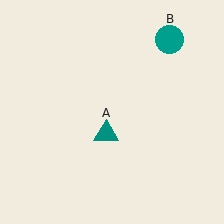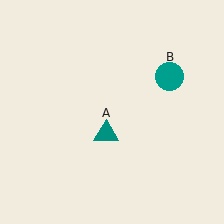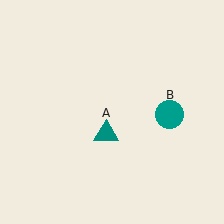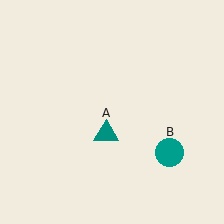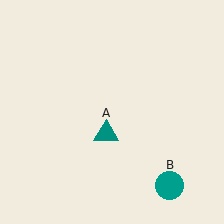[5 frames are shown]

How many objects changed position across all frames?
1 object changed position: teal circle (object B).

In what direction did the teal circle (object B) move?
The teal circle (object B) moved down.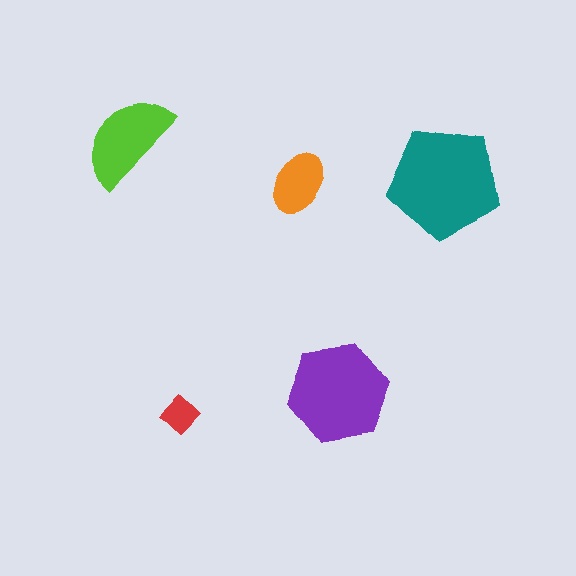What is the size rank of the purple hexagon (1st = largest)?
2nd.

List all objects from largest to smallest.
The teal pentagon, the purple hexagon, the lime semicircle, the orange ellipse, the red diamond.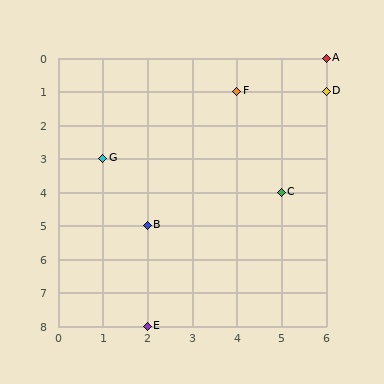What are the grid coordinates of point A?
Point A is at grid coordinates (6, 0).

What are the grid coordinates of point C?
Point C is at grid coordinates (5, 4).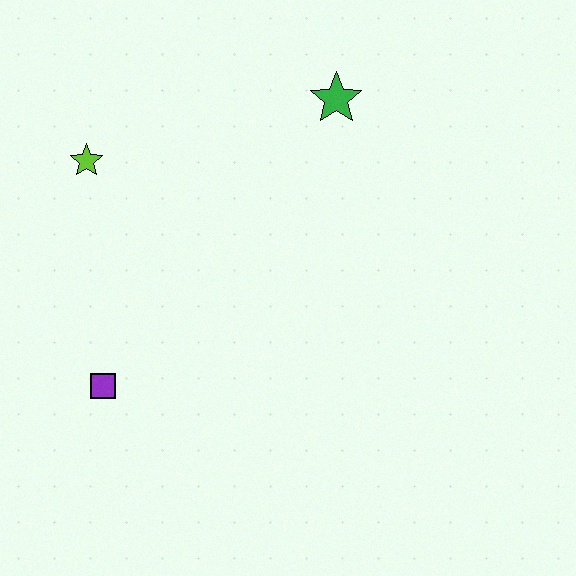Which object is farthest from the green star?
The purple square is farthest from the green star.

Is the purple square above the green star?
No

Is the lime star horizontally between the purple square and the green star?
No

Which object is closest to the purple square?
The lime star is closest to the purple square.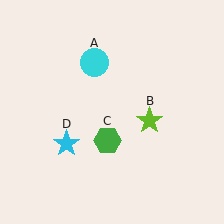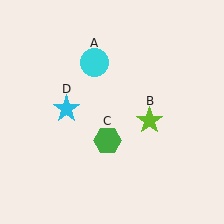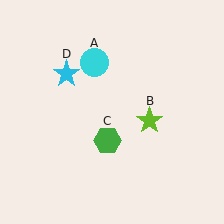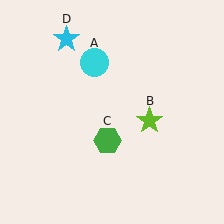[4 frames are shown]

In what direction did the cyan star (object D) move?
The cyan star (object D) moved up.